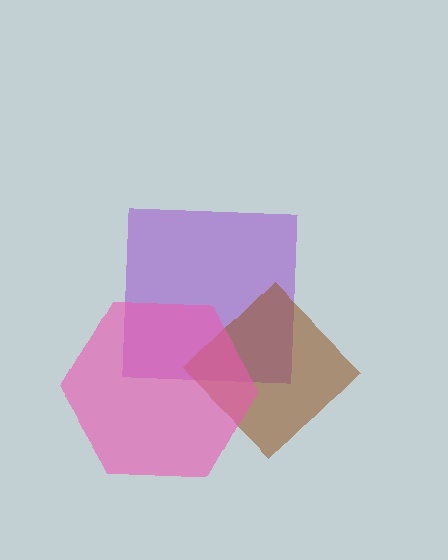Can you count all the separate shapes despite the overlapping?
Yes, there are 3 separate shapes.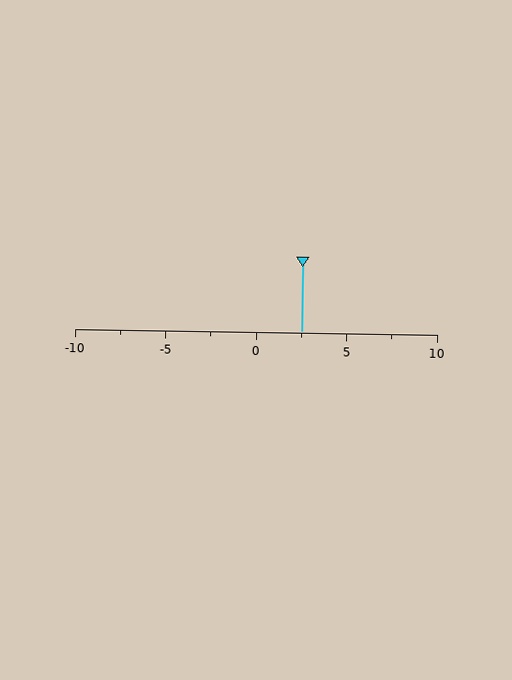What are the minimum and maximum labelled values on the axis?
The axis runs from -10 to 10.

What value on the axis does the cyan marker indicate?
The marker indicates approximately 2.5.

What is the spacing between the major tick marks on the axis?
The major ticks are spaced 5 apart.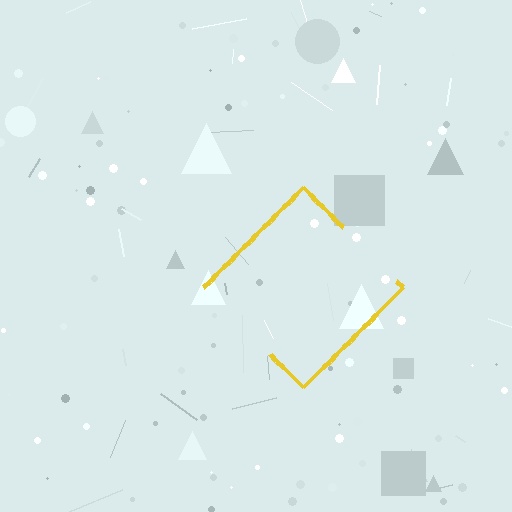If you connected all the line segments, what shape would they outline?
They would outline a diamond.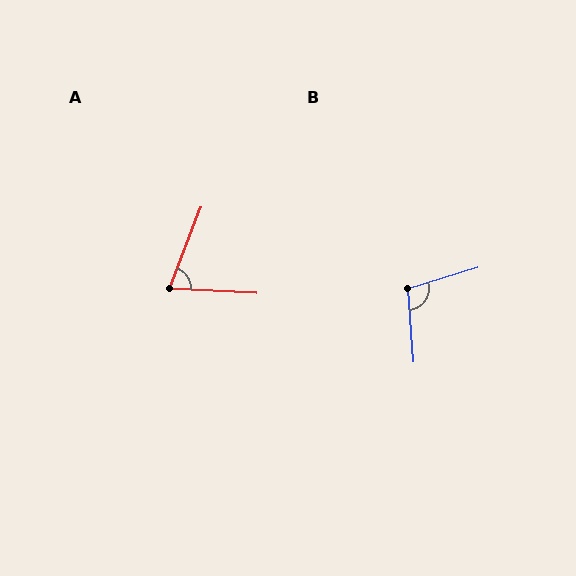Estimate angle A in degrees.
Approximately 71 degrees.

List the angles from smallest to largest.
A (71°), B (102°).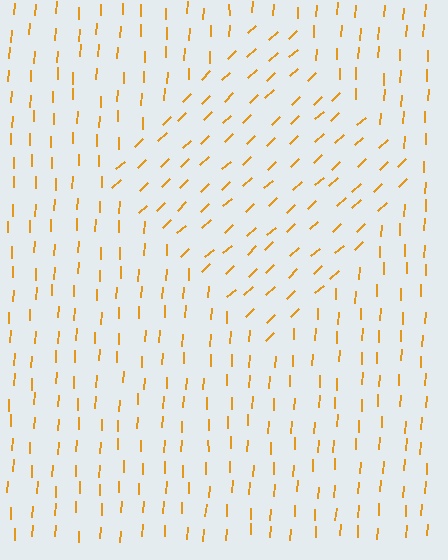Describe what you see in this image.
The image is filled with small orange line segments. A diamond region in the image has lines oriented differently from the surrounding lines, creating a visible texture boundary.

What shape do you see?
I see a diamond.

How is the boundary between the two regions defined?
The boundary is defined purely by a change in line orientation (approximately 45 degrees difference). All lines are the same color and thickness.